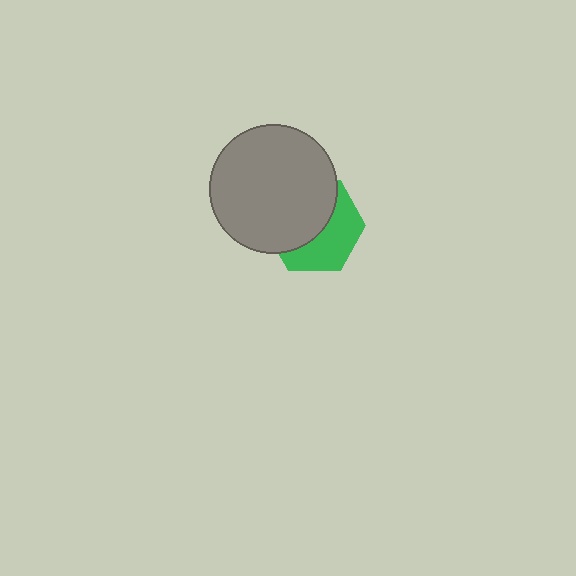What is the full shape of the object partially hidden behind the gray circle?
The partially hidden object is a green hexagon.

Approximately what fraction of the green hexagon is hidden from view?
Roughly 55% of the green hexagon is hidden behind the gray circle.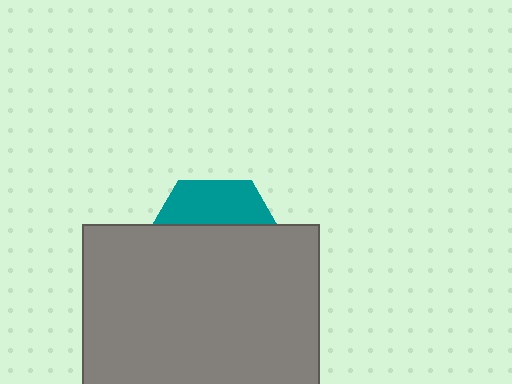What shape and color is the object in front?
The object in front is a gray rectangle.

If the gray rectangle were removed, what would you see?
You would see the complete teal hexagon.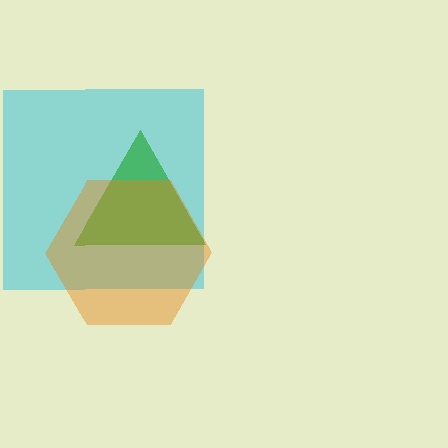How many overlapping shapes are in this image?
There are 3 overlapping shapes in the image.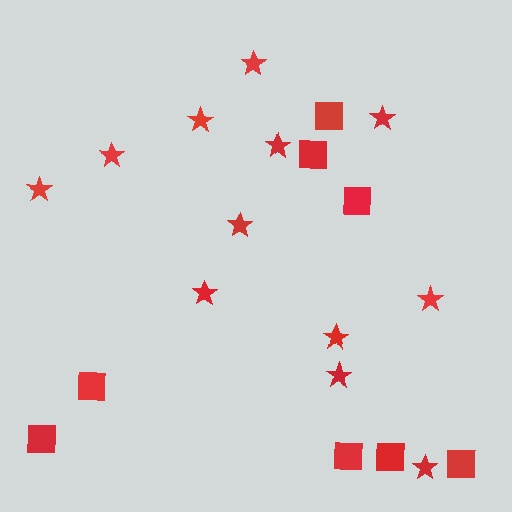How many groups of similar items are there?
There are 2 groups: one group of stars (12) and one group of squares (8).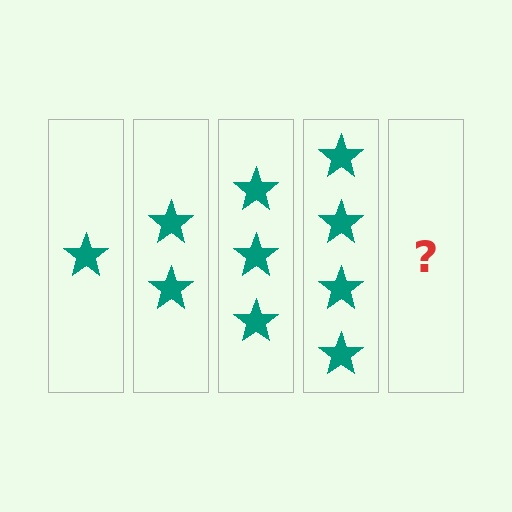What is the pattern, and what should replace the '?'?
The pattern is that each step adds one more star. The '?' should be 5 stars.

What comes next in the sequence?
The next element should be 5 stars.